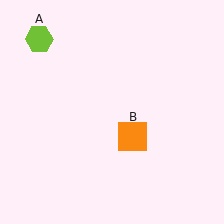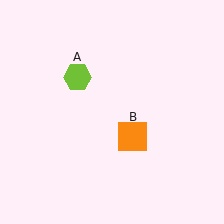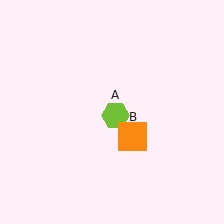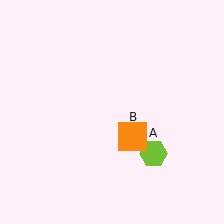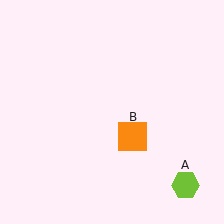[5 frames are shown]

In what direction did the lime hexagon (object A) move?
The lime hexagon (object A) moved down and to the right.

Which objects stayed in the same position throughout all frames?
Orange square (object B) remained stationary.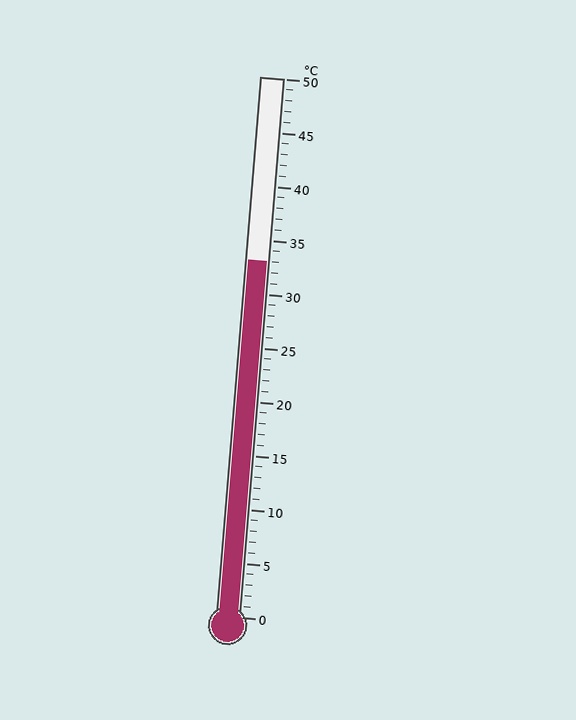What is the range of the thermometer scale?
The thermometer scale ranges from 0°C to 50°C.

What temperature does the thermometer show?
The thermometer shows approximately 33°C.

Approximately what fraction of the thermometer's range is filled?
The thermometer is filled to approximately 65% of its range.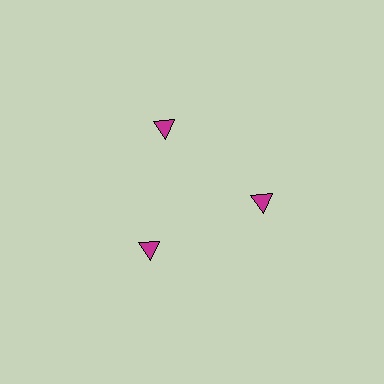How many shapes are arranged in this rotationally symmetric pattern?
There are 3 shapes, arranged in 3 groups of 1.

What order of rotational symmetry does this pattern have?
This pattern has 3-fold rotational symmetry.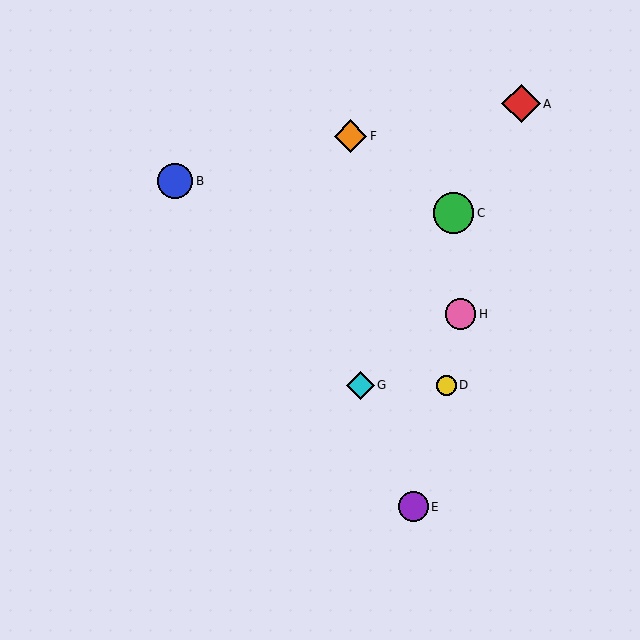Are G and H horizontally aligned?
No, G is at y≈385 and H is at y≈314.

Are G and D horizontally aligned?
Yes, both are at y≈385.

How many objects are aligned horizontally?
2 objects (D, G) are aligned horizontally.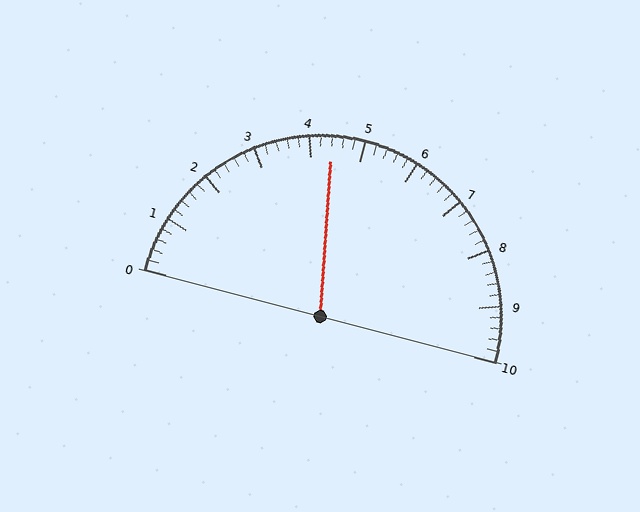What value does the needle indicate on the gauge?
The needle indicates approximately 4.4.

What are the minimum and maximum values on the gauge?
The gauge ranges from 0 to 10.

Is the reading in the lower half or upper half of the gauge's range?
The reading is in the lower half of the range (0 to 10).